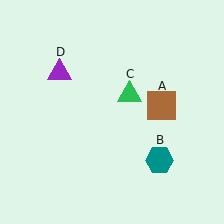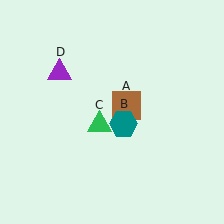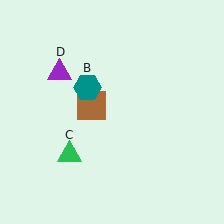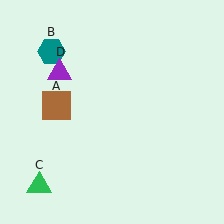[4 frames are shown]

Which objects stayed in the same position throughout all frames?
Purple triangle (object D) remained stationary.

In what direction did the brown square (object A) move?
The brown square (object A) moved left.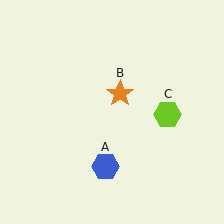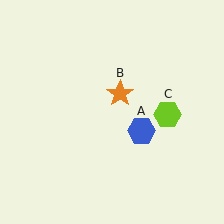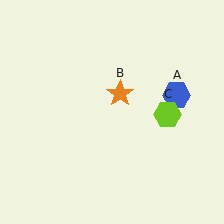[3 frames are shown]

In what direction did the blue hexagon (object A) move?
The blue hexagon (object A) moved up and to the right.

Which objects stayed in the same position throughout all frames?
Orange star (object B) and lime hexagon (object C) remained stationary.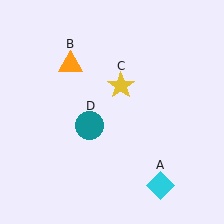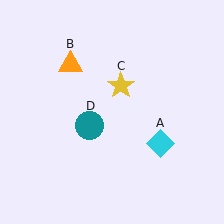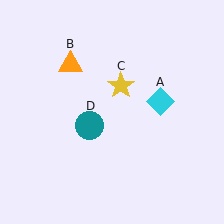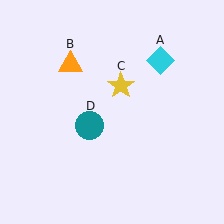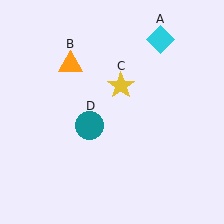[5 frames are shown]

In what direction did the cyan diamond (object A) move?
The cyan diamond (object A) moved up.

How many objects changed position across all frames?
1 object changed position: cyan diamond (object A).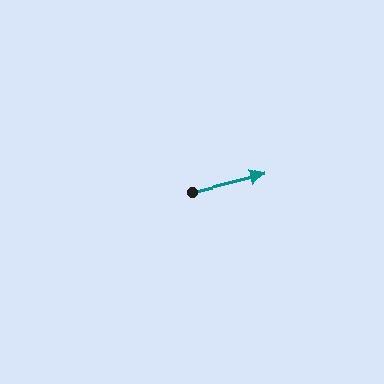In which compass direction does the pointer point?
East.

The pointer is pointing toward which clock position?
Roughly 3 o'clock.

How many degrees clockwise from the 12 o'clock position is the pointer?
Approximately 77 degrees.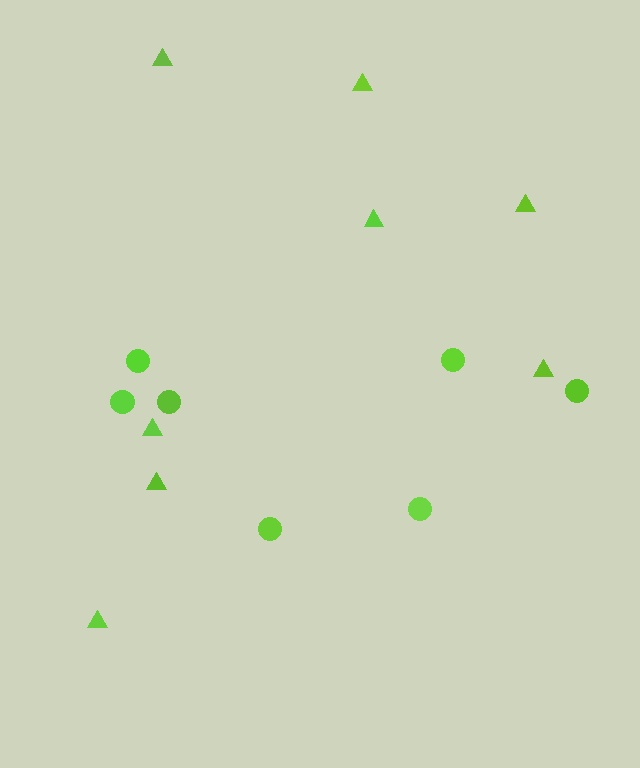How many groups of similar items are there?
There are 2 groups: one group of triangles (8) and one group of circles (7).